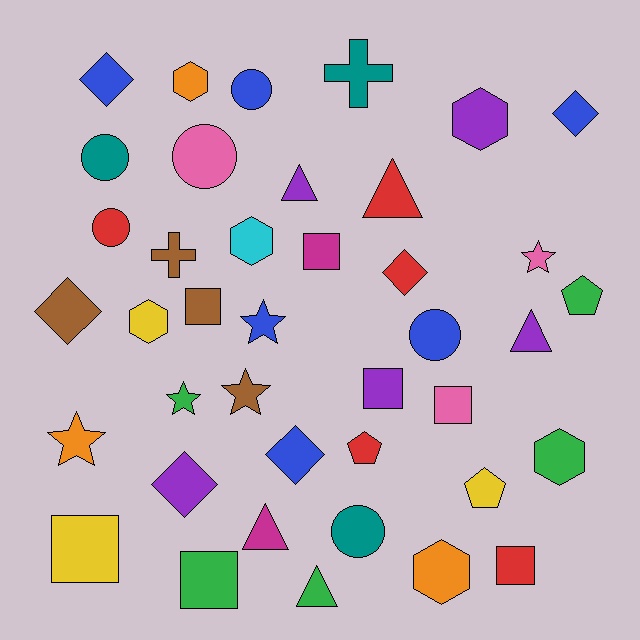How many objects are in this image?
There are 40 objects.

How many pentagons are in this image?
There are 3 pentagons.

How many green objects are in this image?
There are 5 green objects.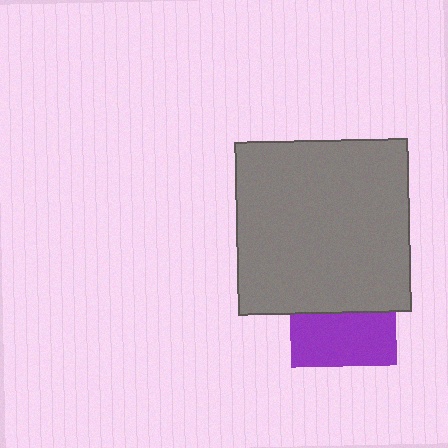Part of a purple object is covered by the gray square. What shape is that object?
It is a square.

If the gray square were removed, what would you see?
You would see the complete purple square.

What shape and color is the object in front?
The object in front is a gray square.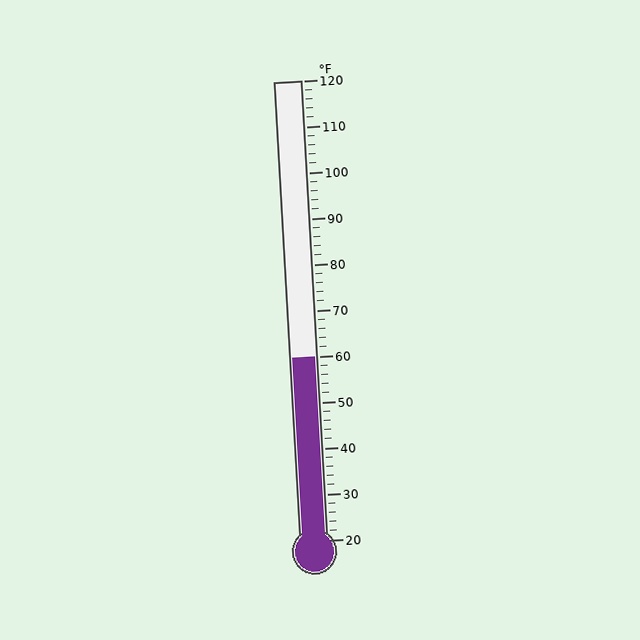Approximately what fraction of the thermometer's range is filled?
The thermometer is filled to approximately 40% of its range.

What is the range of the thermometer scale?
The thermometer scale ranges from 20°F to 120°F.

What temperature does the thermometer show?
The thermometer shows approximately 60°F.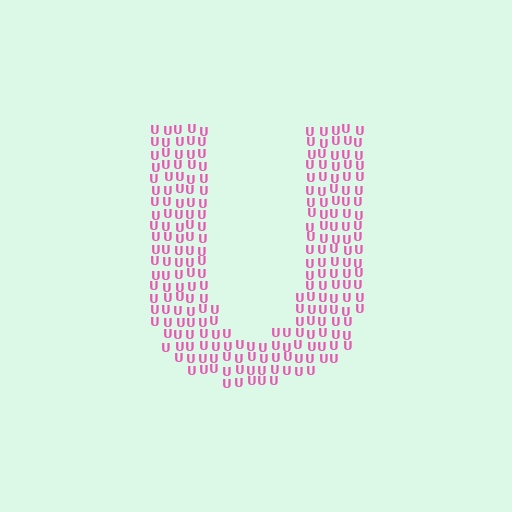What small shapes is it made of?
It is made of small letter U's.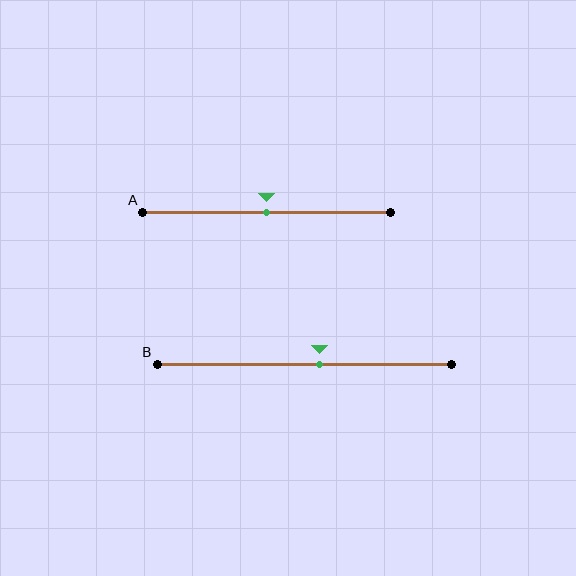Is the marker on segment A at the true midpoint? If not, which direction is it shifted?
Yes, the marker on segment A is at the true midpoint.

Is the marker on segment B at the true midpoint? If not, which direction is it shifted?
No, the marker on segment B is shifted to the right by about 5% of the segment length.